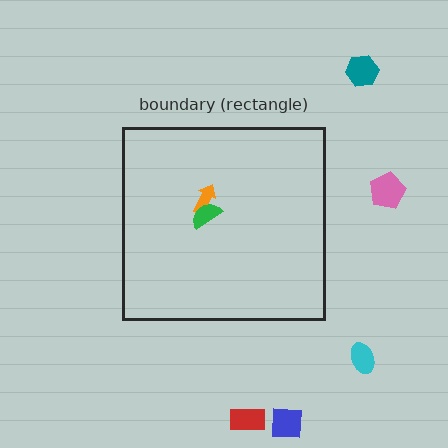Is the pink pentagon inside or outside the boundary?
Outside.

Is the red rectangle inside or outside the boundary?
Outside.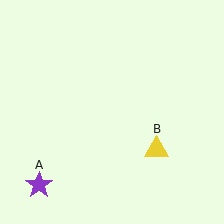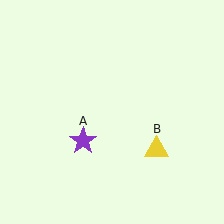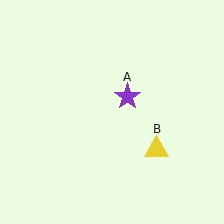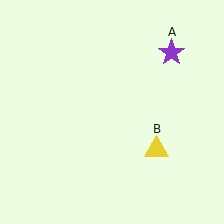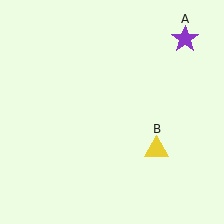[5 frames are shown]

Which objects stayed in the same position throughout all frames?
Yellow triangle (object B) remained stationary.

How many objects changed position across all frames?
1 object changed position: purple star (object A).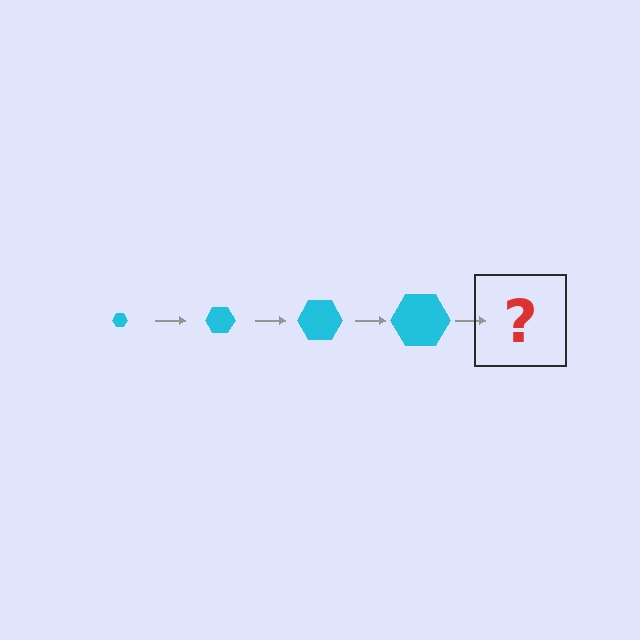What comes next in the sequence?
The next element should be a cyan hexagon, larger than the previous one.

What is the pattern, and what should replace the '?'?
The pattern is that the hexagon gets progressively larger each step. The '?' should be a cyan hexagon, larger than the previous one.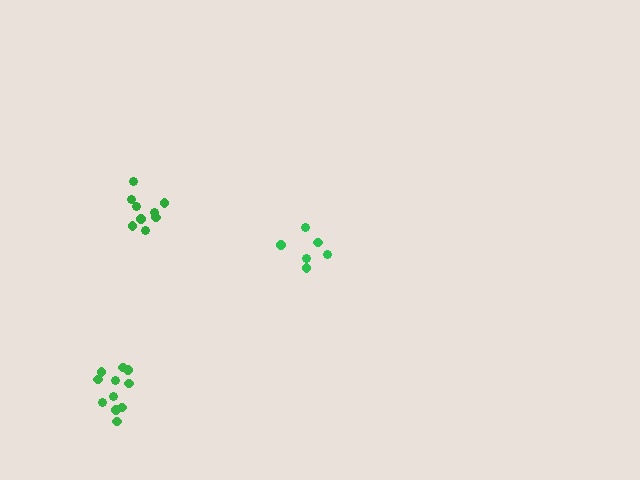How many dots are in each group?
Group 1: 6 dots, Group 2: 10 dots, Group 3: 11 dots (27 total).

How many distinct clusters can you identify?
There are 3 distinct clusters.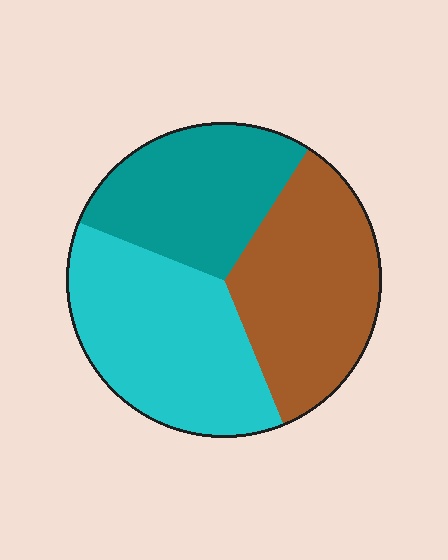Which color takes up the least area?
Teal, at roughly 30%.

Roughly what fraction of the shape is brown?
Brown covers 35% of the shape.